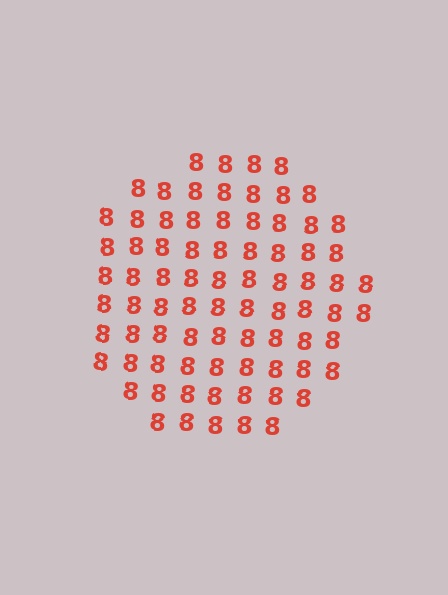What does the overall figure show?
The overall figure shows a circle.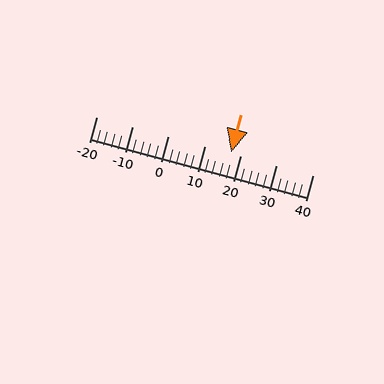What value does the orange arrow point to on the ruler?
The orange arrow points to approximately 17.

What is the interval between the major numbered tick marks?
The major tick marks are spaced 10 units apart.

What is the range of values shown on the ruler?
The ruler shows values from -20 to 40.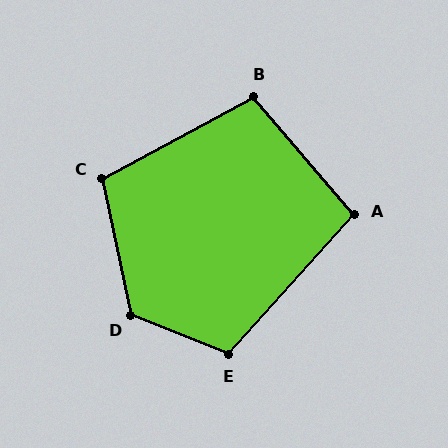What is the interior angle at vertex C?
Approximately 106 degrees (obtuse).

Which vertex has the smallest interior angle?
A, at approximately 98 degrees.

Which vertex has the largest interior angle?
D, at approximately 124 degrees.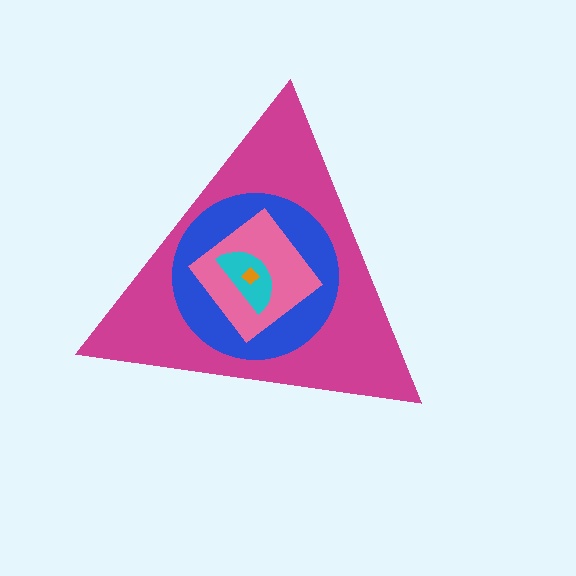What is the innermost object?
The orange diamond.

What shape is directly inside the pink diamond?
The cyan semicircle.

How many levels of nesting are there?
5.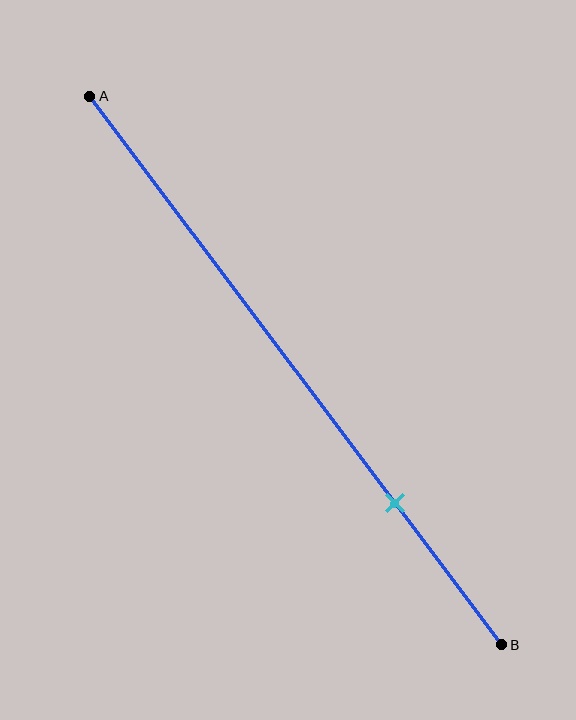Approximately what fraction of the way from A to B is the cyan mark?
The cyan mark is approximately 75% of the way from A to B.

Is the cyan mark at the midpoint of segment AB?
No, the mark is at about 75% from A, not at the 50% midpoint.